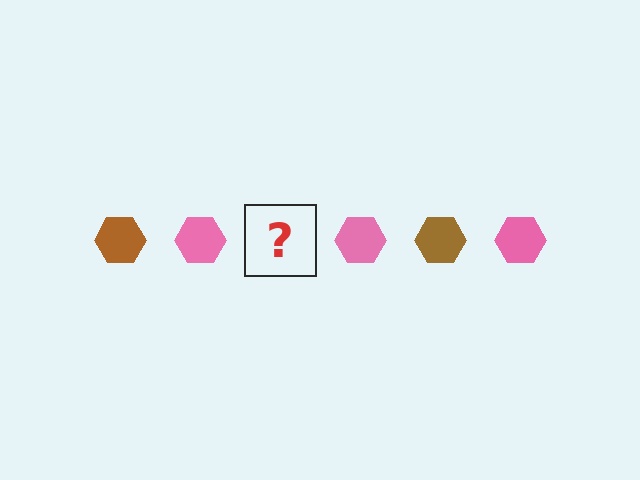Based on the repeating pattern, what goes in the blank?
The blank should be a brown hexagon.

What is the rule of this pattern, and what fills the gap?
The rule is that the pattern cycles through brown, pink hexagons. The gap should be filled with a brown hexagon.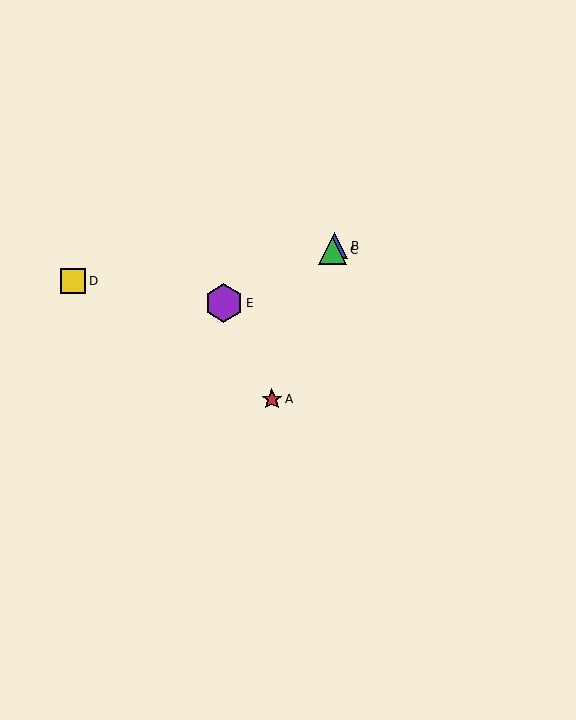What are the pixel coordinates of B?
Object B is at (335, 246).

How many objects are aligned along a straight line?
3 objects (A, B, C) are aligned along a straight line.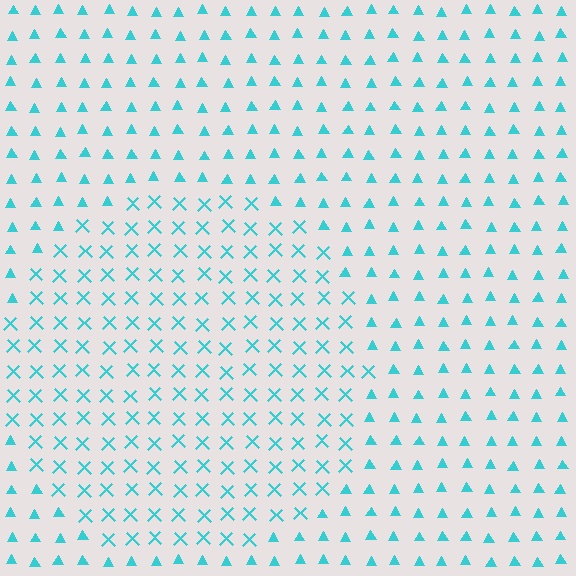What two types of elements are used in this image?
The image uses X marks inside the circle region and triangles outside it.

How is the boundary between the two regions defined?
The boundary is defined by a change in element shape: X marks inside vs. triangles outside. All elements share the same color and spacing.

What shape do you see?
I see a circle.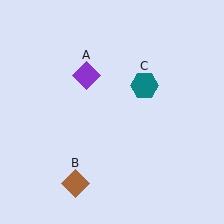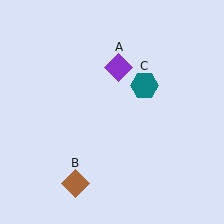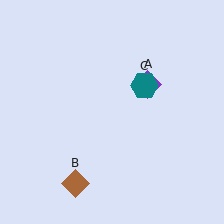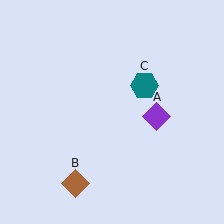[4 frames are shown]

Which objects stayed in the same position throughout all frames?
Brown diamond (object B) and teal hexagon (object C) remained stationary.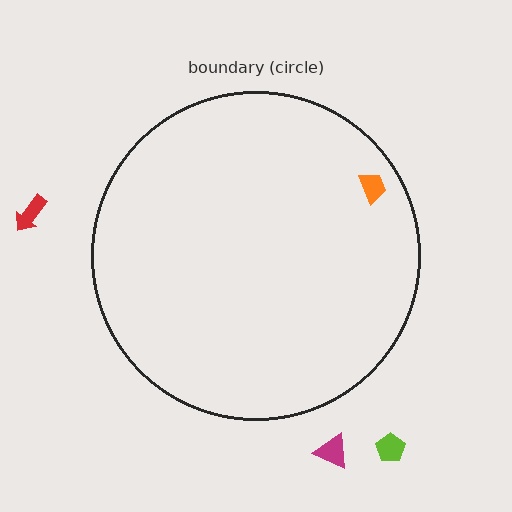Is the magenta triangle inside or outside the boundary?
Outside.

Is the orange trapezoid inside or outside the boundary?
Inside.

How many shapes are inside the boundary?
1 inside, 3 outside.